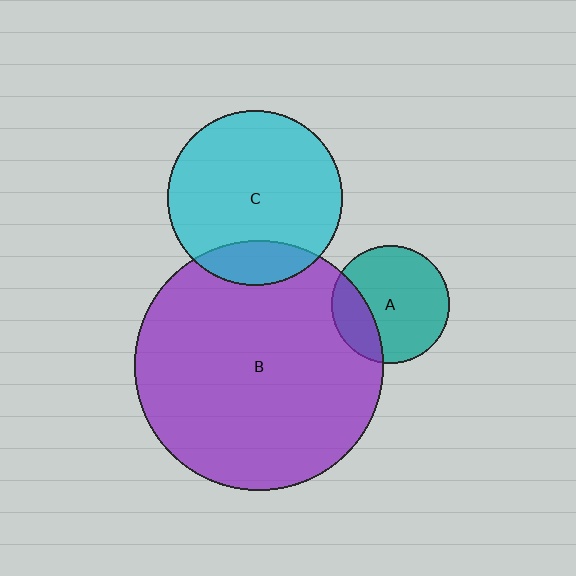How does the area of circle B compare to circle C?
Approximately 2.0 times.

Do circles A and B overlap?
Yes.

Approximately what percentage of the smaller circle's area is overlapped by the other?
Approximately 25%.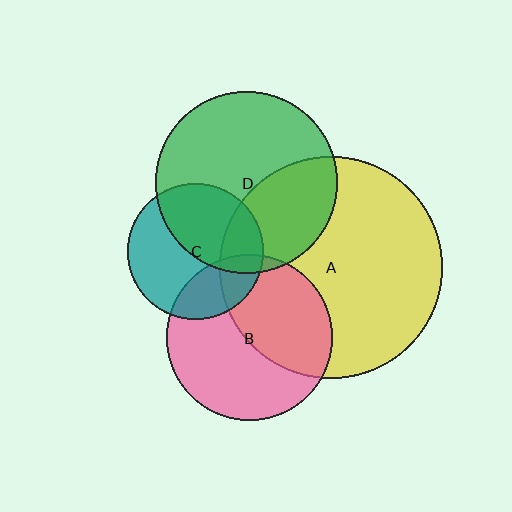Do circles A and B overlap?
Yes.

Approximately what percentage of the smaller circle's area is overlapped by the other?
Approximately 45%.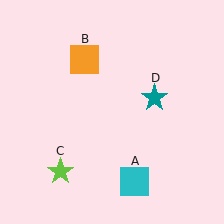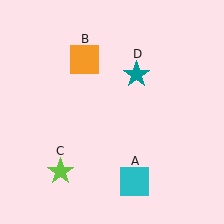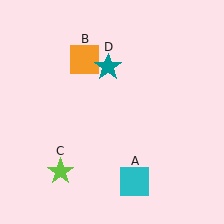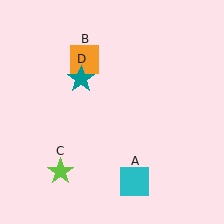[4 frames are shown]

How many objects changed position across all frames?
1 object changed position: teal star (object D).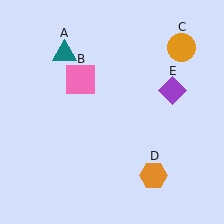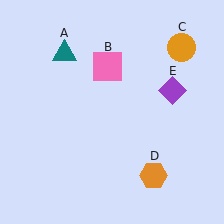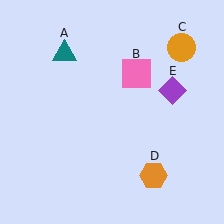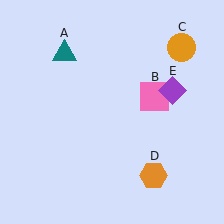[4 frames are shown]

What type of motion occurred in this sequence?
The pink square (object B) rotated clockwise around the center of the scene.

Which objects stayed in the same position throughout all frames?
Teal triangle (object A) and orange circle (object C) and orange hexagon (object D) and purple diamond (object E) remained stationary.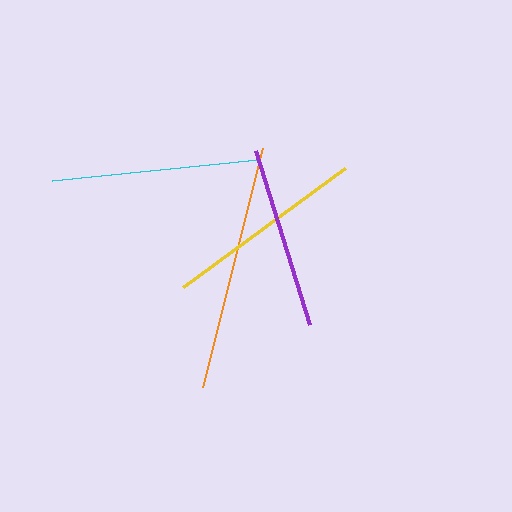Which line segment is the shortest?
The purple line is the shortest at approximately 182 pixels.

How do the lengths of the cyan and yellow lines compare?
The cyan and yellow lines are approximately the same length.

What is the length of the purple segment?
The purple segment is approximately 182 pixels long.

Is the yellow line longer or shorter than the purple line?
The yellow line is longer than the purple line.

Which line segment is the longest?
The orange line is the longest at approximately 247 pixels.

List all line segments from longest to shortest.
From longest to shortest: orange, cyan, yellow, purple.